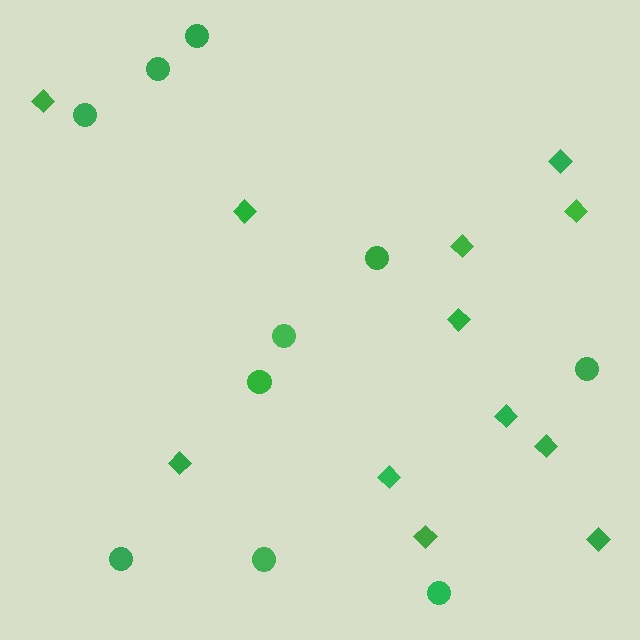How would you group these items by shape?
There are 2 groups: one group of circles (10) and one group of diamonds (12).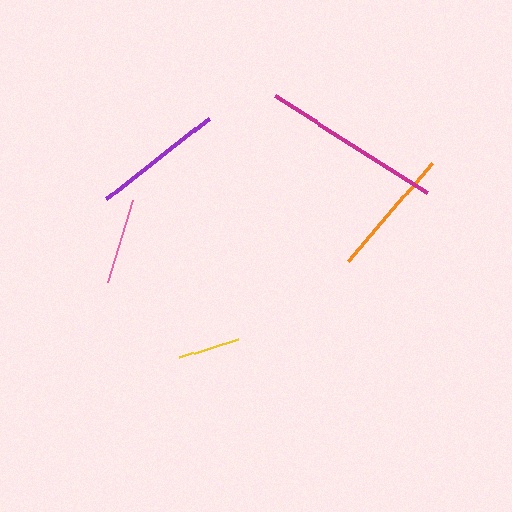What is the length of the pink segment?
The pink segment is approximately 86 pixels long.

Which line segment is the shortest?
The yellow line is the shortest at approximately 62 pixels.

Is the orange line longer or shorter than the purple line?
The purple line is longer than the orange line.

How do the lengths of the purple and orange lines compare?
The purple and orange lines are approximately the same length.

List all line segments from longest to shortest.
From longest to shortest: magenta, purple, orange, pink, yellow.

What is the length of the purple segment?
The purple segment is approximately 129 pixels long.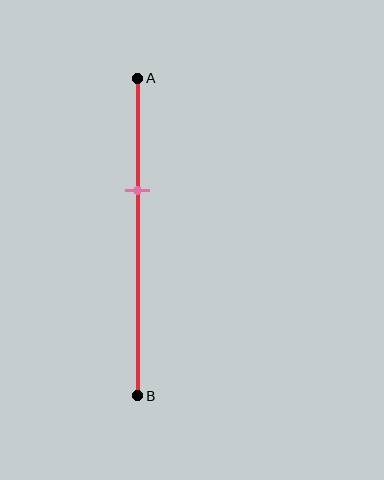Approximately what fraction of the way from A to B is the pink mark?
The pink mark is approximately 35% of the way from A to B.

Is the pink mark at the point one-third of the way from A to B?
Yes, the mark is approximately at the one-third point.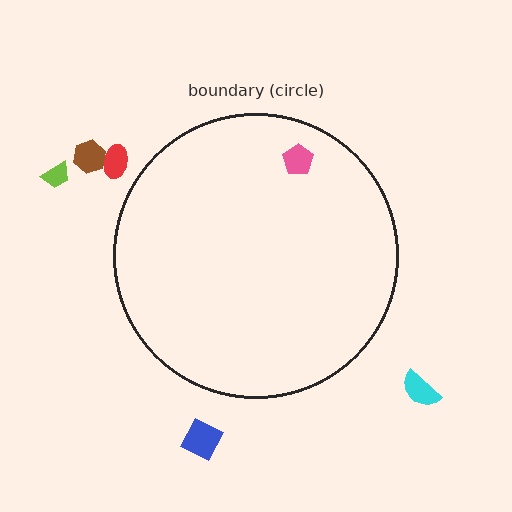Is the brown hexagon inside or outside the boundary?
Outside.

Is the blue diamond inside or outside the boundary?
Outside.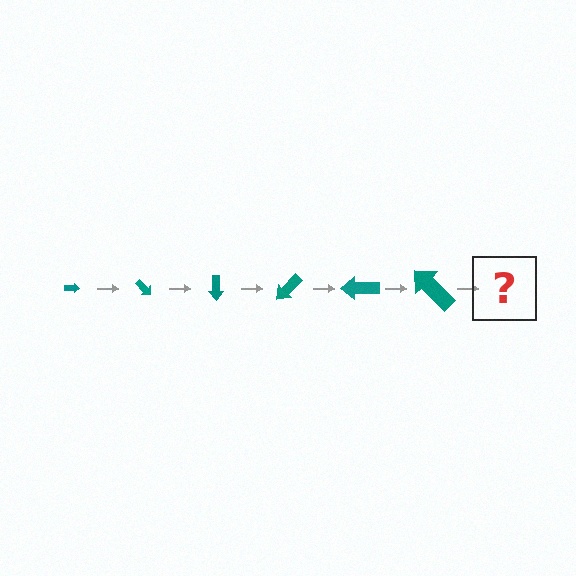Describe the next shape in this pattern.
It should be an arrow, larger than the previous one and rotated 270 degrees from the start.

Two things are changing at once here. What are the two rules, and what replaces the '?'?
The two rules are that the arrow grows larger each step and it rotates 45 degrees each step. The '?' should be an arrow, larger than the previous one and rotated 270 degrees from the start.